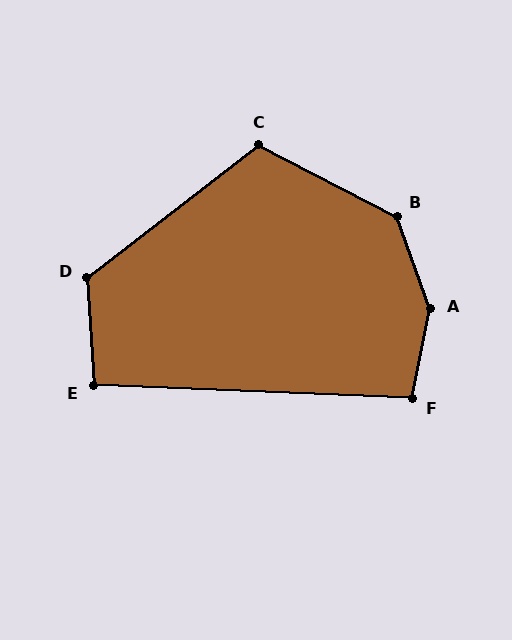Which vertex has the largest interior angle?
A, at approximately 148 degrees.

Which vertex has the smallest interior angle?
E, at approximately 96 degrees.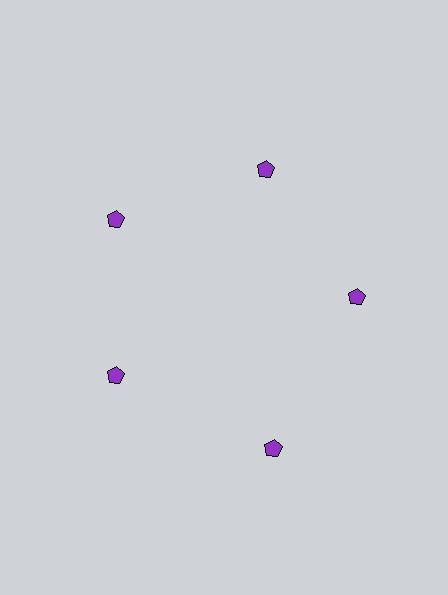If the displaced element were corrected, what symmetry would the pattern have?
It would have 5-fold rotational symmetry — the pattern would map onto itself every 72 degrees.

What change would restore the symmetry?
The symmetry would be restored by moving it inward, back onto the ring so that all 5 pentagons sit at equal angles and equal distance from the center.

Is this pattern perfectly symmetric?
No. The 5 purple pentagons are arranged in a ring, but one element near the 5 o'clock position is pushed outward from the center, breaking the 5-fold rotational symmetry.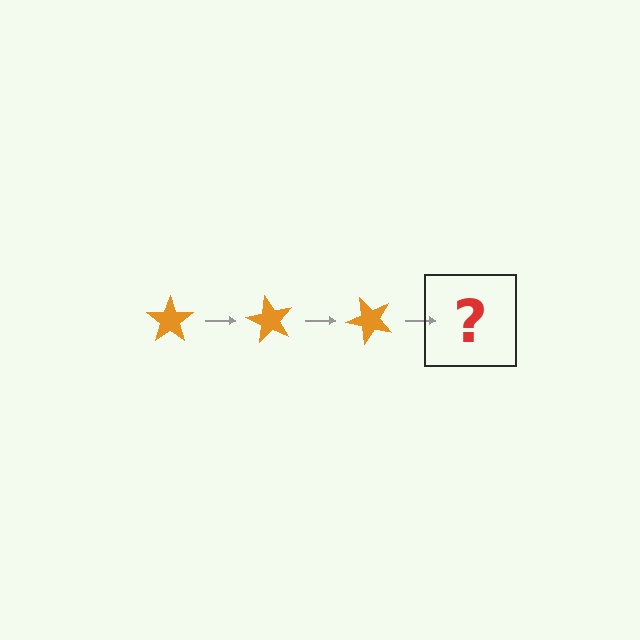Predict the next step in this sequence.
The next step is an orange star rotated 180 degrees.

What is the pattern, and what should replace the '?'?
The pattern is that the star rotates 60 degrees each step. The '?' should be an orange star rotated 180 degrees.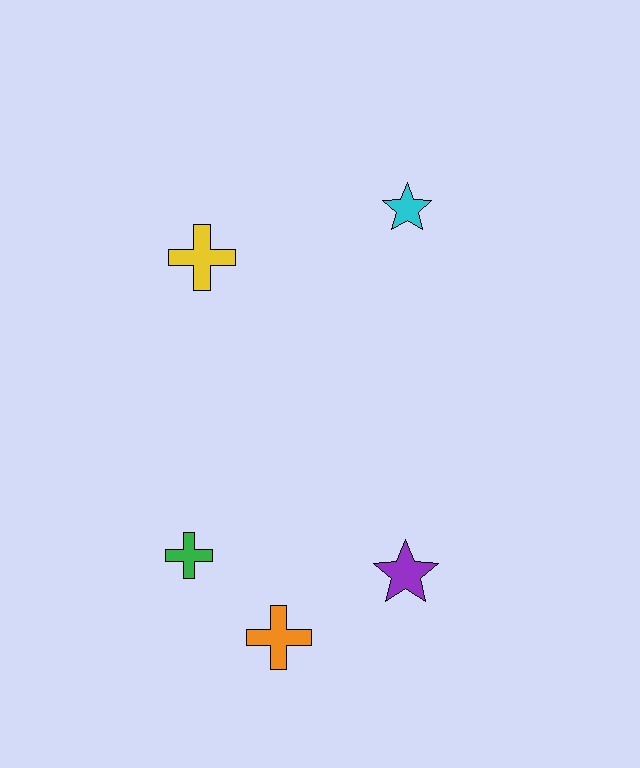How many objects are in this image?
There are 5 objects.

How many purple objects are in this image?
There is 1 purple object.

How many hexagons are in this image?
There are no hexagons.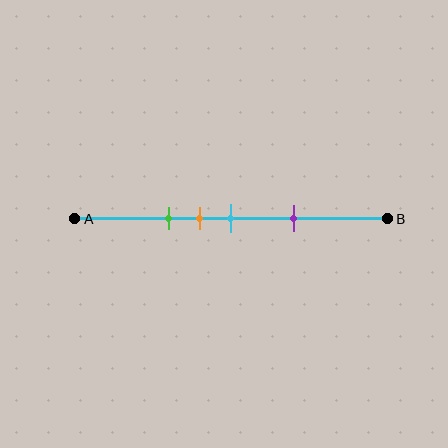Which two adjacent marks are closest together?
The orange and cyan marks are the closest adjacent pair.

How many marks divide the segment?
There are 4 marks dividing the segment.